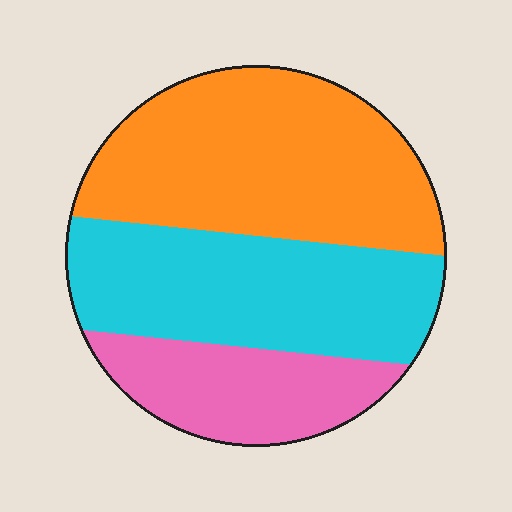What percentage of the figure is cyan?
Cyan covers 36% of the figure.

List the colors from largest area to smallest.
From largest to smallest: orange, cyan, pink.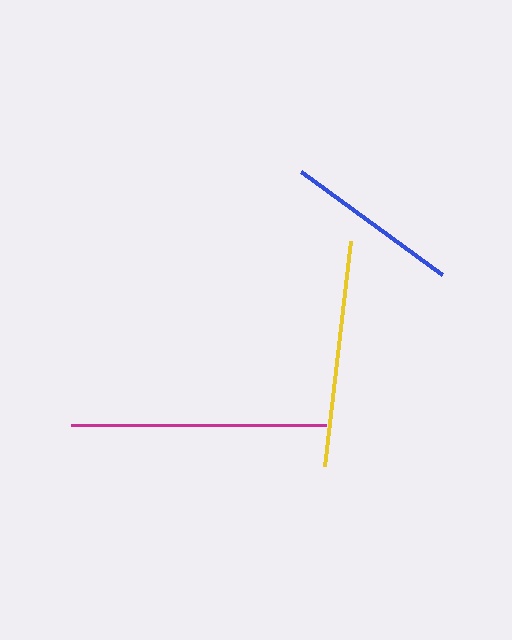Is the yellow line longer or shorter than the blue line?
The yellow line is longer than the blue line.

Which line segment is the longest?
The magenta line is the longest at approximately 254 pixels.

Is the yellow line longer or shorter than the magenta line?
The magenta line is longer than the yellow line.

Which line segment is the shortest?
The blue line is the shortest at approximately 175 pixels.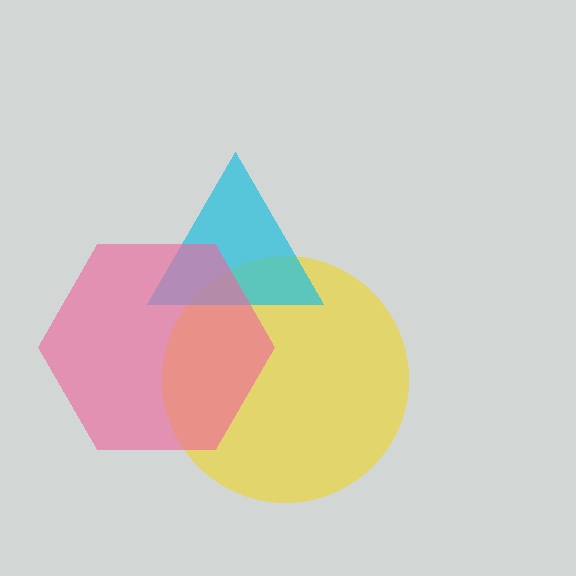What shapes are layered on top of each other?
The layered shapes are: a yellow circle, a cyan triangle, a pink hexagon.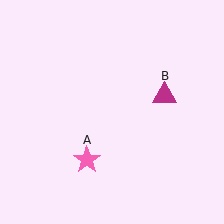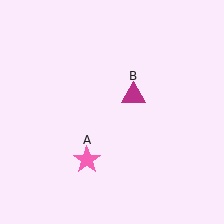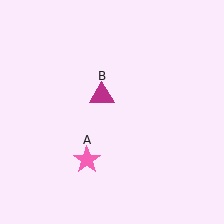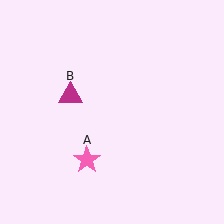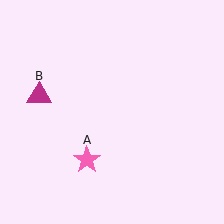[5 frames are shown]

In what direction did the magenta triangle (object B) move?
The magenta triangle (object B) moved left.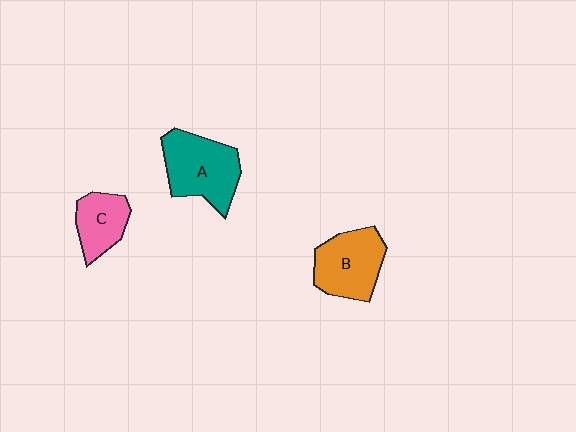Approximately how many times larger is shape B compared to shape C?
Approximately 1.4 times.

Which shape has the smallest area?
Shape C (pink).